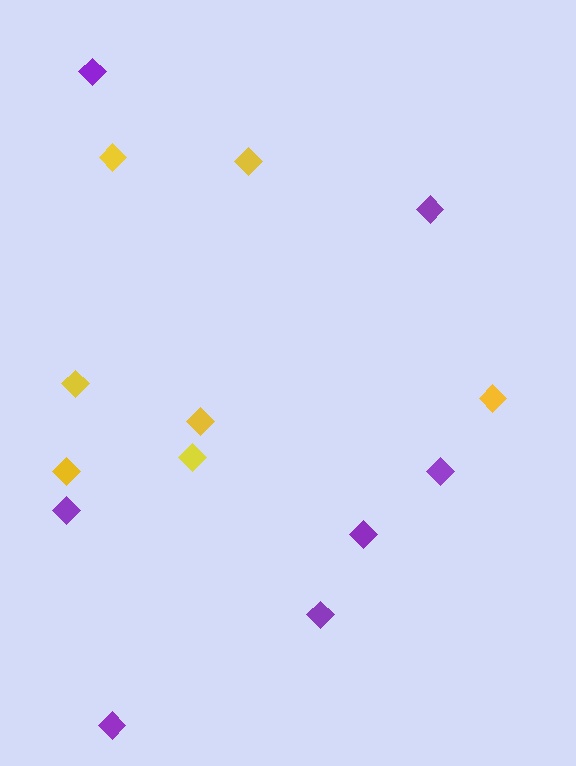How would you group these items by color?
There are 2 groups: one group of purple diamonds (7) and one group of yellow diamonds (7).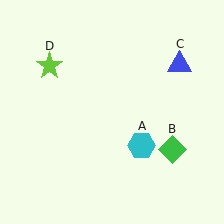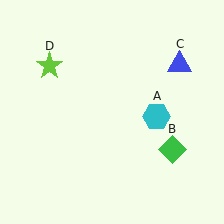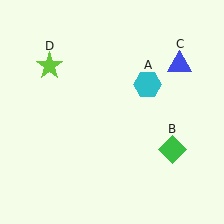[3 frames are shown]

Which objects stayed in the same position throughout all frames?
Green diamond (object B) and blue triangle (object C) and lime star (object D) remained stationary.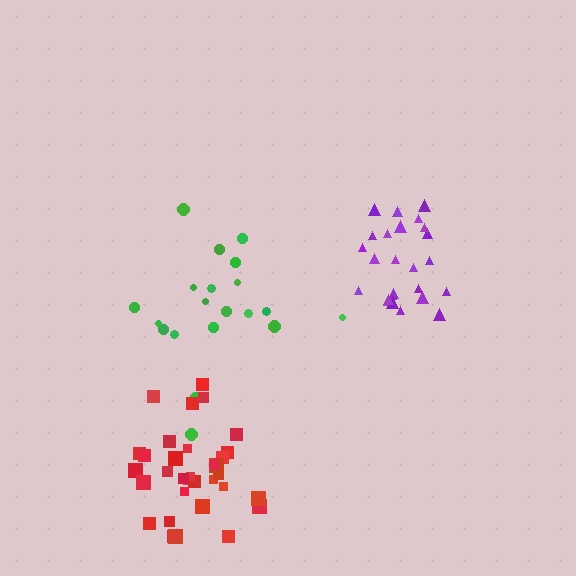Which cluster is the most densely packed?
Red.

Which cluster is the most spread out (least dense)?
Green.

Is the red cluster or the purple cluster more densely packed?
Red.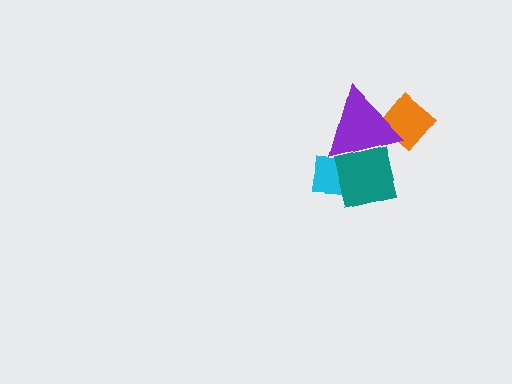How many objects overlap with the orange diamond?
1 object overlaps with the orange diamond.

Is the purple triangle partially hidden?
No, no other shape covers it.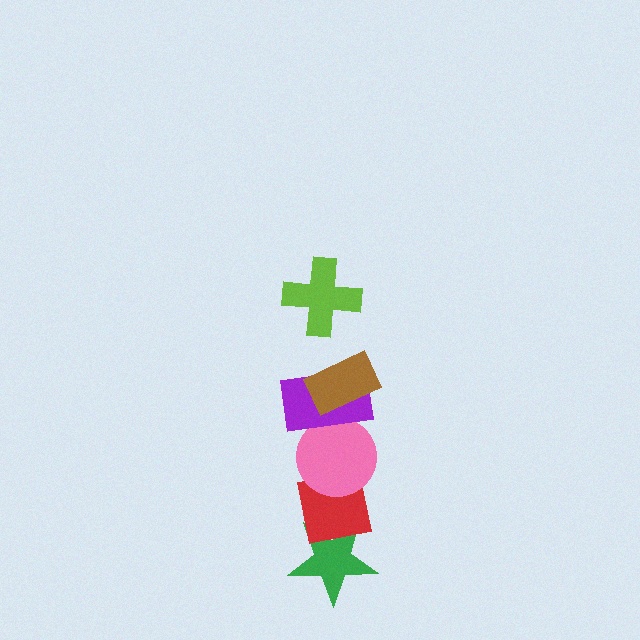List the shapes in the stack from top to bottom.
From top to bottom: the lime cross, the brown rectangle, the purple rectangle, the pink circle, the red square, the green star.